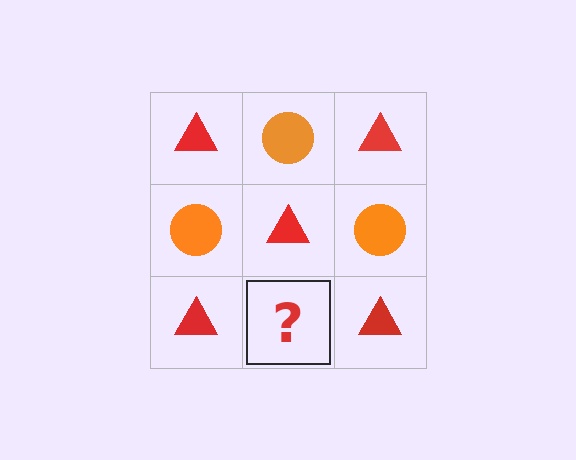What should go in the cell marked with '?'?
The missing cell should contain an orange circle.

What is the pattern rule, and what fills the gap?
The rule is that it alternates red triangle and orange circle in a checkerboard pattern. The gap should be filled with an orange circle.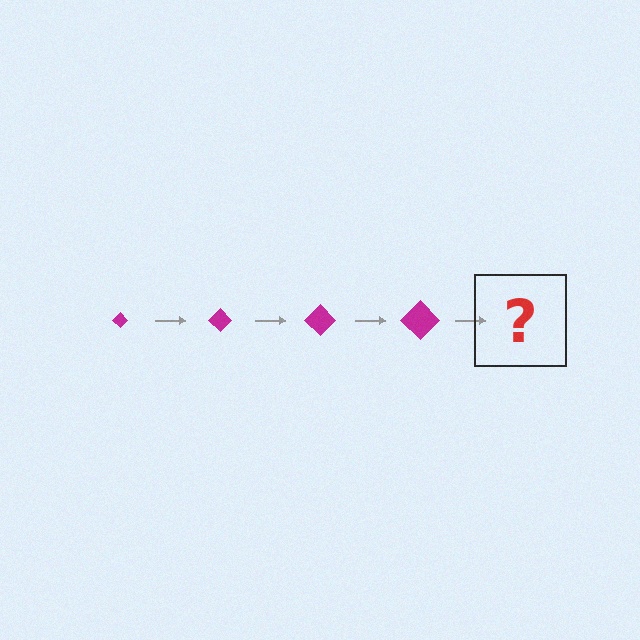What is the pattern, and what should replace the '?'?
The pattern is that the diamond gets progressively larger each step. The '?' should be a magenta diamond, larger than the previous one.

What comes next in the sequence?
The next element should be a magenta diamond, larger than the previous one.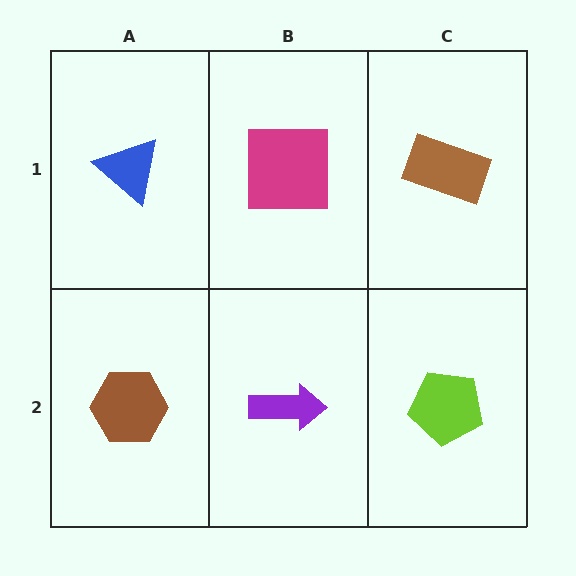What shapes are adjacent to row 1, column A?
A brown hexagon (row 2, column A), a magenta square (row 1, column B).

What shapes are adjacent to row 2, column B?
A magenta square (row 1, column B), a brown hexagon (row 2, column A), a lime pentagon (row 2, column C).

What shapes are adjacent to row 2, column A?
A blue triangle (row 1, column A), a purple arrow (row 2, column B).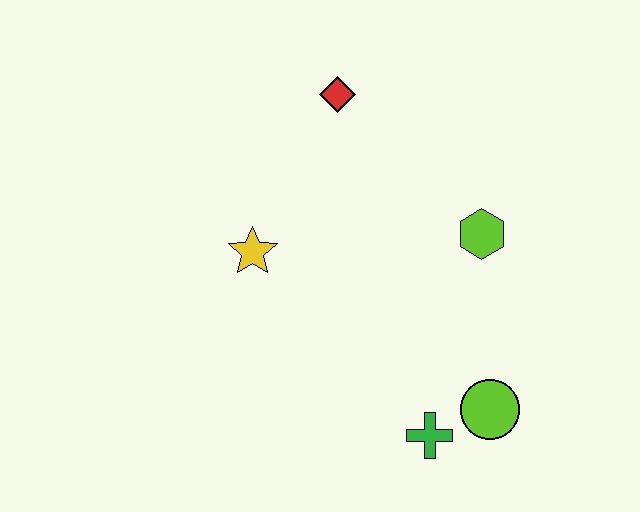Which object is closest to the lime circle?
The green cross is closest to the lime circle.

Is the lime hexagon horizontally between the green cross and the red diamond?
No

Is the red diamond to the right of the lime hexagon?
No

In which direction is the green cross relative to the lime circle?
The green cross is to the left of the lime circle.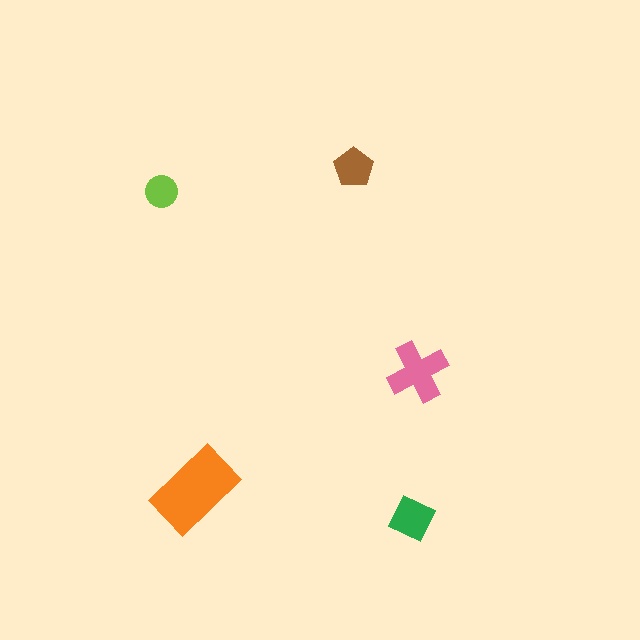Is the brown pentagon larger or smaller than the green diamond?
Smaller.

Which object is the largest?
The orange rectangle.